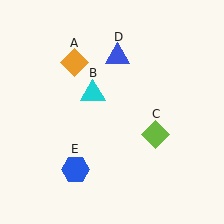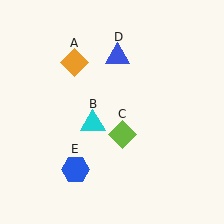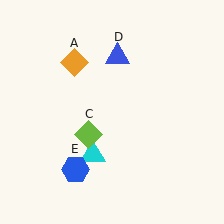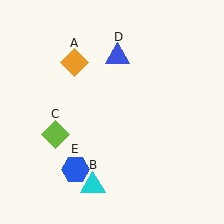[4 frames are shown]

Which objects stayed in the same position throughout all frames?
Orange diamond (object A) and blue triangle (object D) and blue hexagon (object E) remained stationary.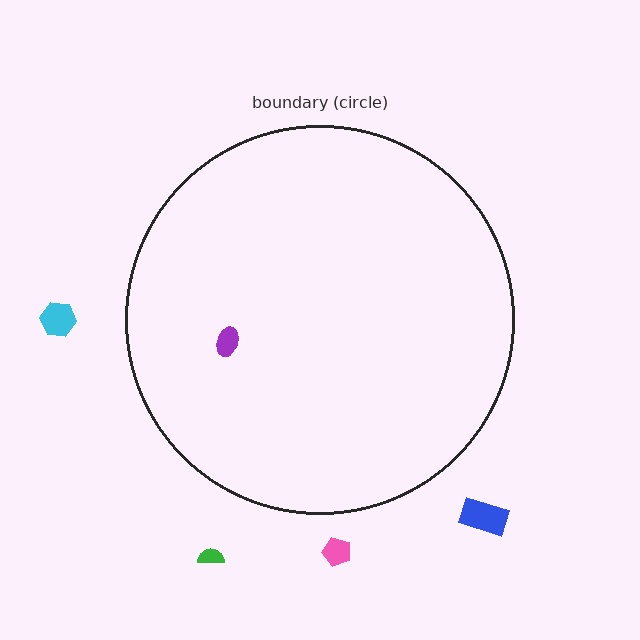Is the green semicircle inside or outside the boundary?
Outside.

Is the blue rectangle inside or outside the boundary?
Outside.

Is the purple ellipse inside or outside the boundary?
Inside.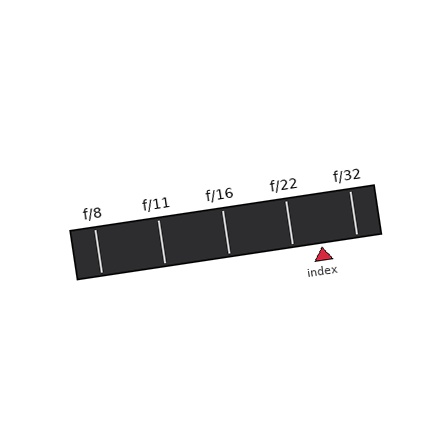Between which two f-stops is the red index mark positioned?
The index mark is between f/22 and f/32.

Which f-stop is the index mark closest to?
The index mark is closest to f/22.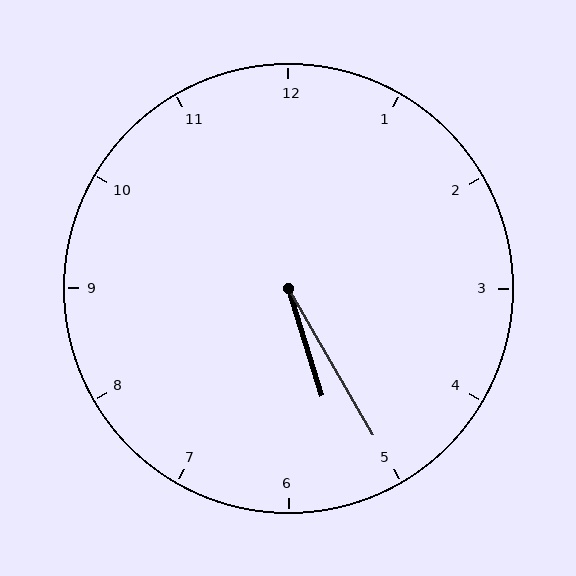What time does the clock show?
5:25.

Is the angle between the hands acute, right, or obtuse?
It is acute.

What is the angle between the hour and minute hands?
Approximately 12 degrees.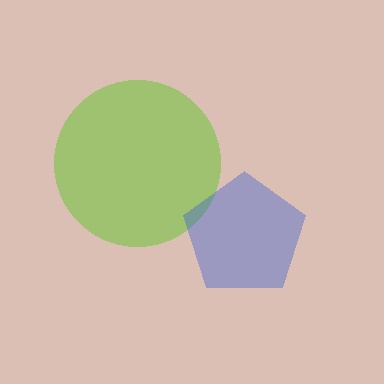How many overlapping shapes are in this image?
There are 2 overlapping shapes in the image.